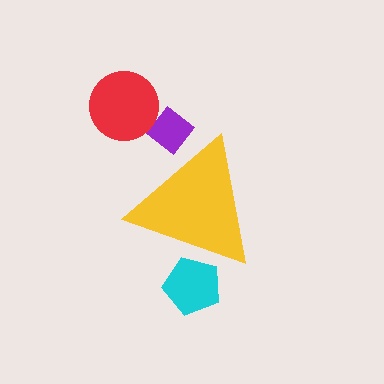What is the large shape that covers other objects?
A yellow triangle.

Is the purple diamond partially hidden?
Yes, the purple diamond is partially hidden behind the yellow triangle.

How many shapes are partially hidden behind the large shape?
2 shapes are partially hidden.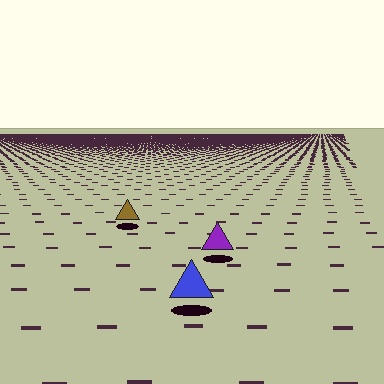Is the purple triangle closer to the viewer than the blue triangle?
No. The blue triangle is closer — you can tell from the texture gradient: the ground texture is coarser near it.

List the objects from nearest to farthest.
From nearest to farthest: the blue triangle, the purple triangle, the brown triangle.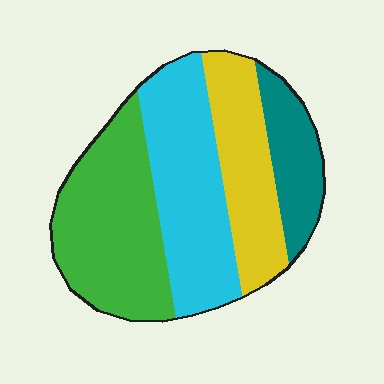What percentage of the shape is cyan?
Cyan covers 31% of the shape.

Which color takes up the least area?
Teal, at roughly 15%.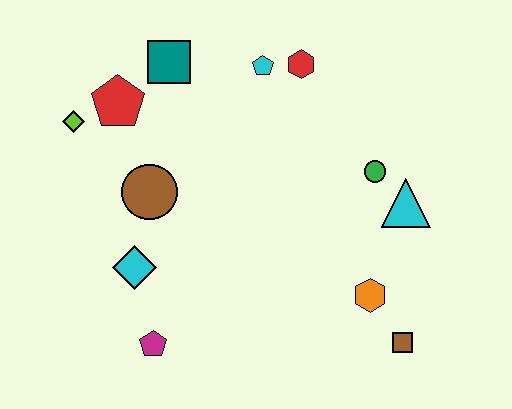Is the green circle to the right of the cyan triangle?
No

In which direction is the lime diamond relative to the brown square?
The lime diamond is to the left of the brown square.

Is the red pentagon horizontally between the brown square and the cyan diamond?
No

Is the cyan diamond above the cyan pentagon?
No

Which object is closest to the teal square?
The red pentagon is closest to the teal square.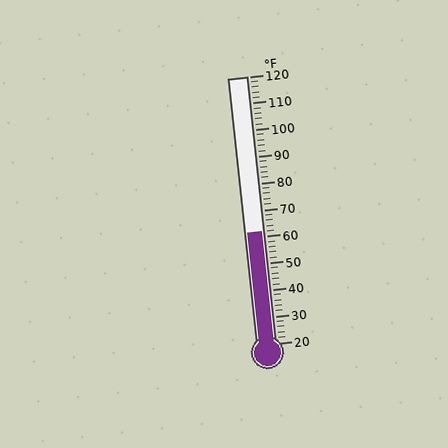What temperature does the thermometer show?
The thermometer shows approximately 62°F.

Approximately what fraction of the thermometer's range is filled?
The thermometer is filled to approximately 40% of its range.